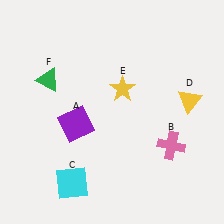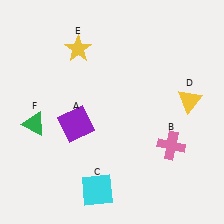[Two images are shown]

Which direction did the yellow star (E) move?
The yellow star (E) moved left.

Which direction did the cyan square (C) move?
The cyan square (C) moved right.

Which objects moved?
The objects that moved are: the cyan square (C), the yellow star (E), the green triangle (F).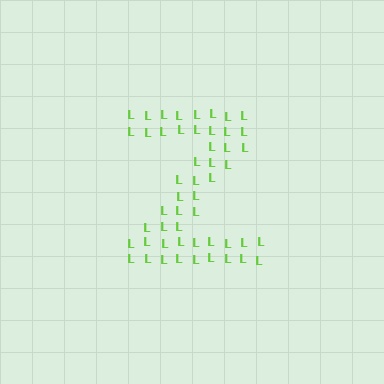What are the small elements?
The small elements are letter L's.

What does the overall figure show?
The overall figure shows the letter Z.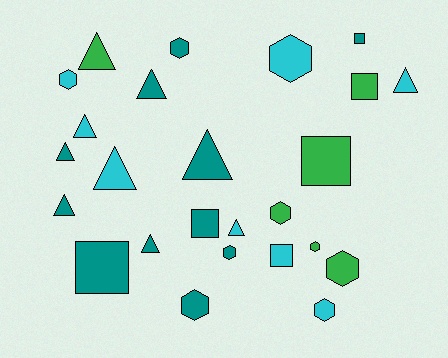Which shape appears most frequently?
Triangle, with 10 objects.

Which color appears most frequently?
Teal, with 11 objects.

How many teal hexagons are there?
There are 3 teal hexagons.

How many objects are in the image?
There are 25 objects.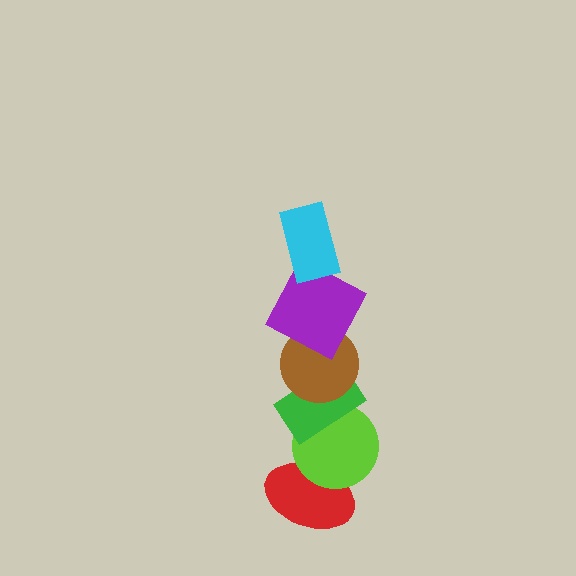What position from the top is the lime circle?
The lime circle is 5th from the top.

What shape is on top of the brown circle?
The purple square is on top of the brown circle.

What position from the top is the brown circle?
The brown circle is 3rd from the top.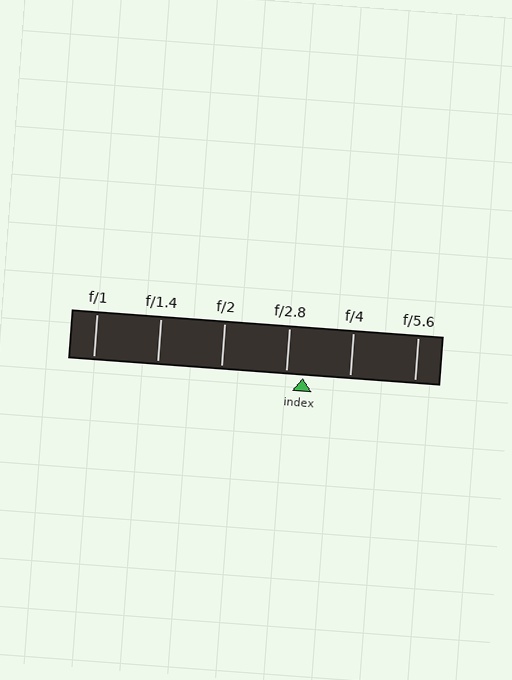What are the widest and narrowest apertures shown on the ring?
The widest aperture shown is f/1 and the narrowest is f/5.6.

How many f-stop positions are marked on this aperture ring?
There are 6 f-stop positions marked.